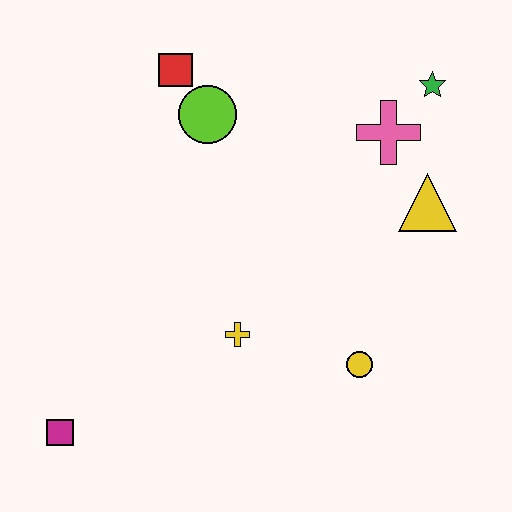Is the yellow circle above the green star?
No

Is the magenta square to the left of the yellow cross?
Yes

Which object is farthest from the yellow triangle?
The magenta square is farthest from the yellow triangle.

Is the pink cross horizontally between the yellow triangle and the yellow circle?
Yes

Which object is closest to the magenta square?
The yellow cross is closest to the magenta square.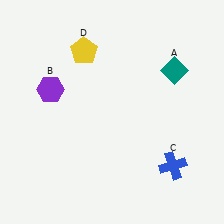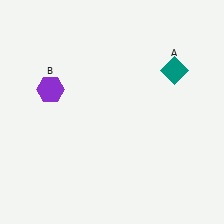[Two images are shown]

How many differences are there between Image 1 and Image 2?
There are 2 differences between the two images.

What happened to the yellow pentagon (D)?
The yellow pentagon (D) was removed in Image 2. It was in the top-left area of Image 1.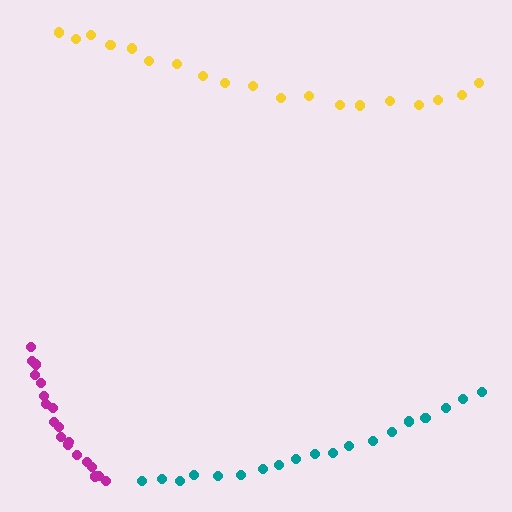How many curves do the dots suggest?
There are 3 distinct paths.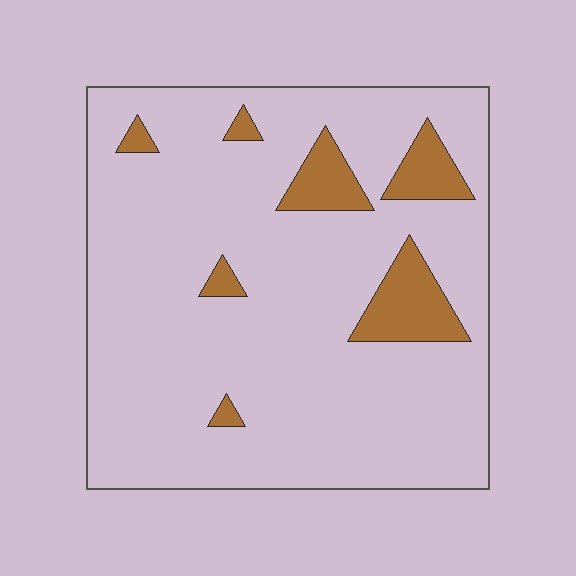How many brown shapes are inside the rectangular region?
7.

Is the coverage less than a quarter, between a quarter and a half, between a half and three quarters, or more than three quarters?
Less than a quarter.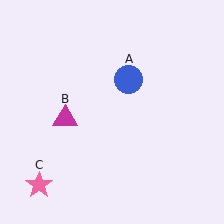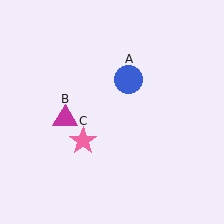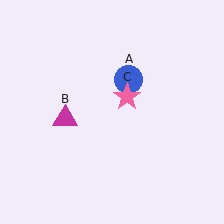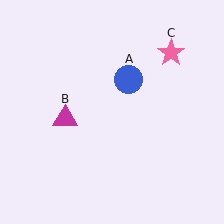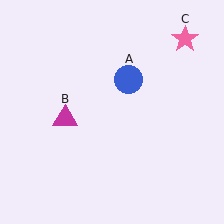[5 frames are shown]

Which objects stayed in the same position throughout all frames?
Blue circle (object A) and magenta triangle (object B) remained stationary.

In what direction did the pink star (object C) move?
The pink star (object C) moved up and to the right.